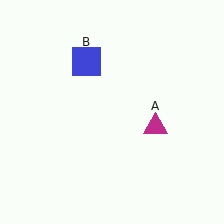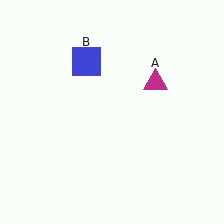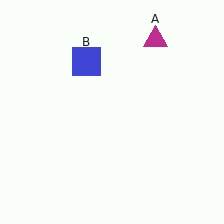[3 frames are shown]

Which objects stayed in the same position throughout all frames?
Blue square (object B) remained stationary.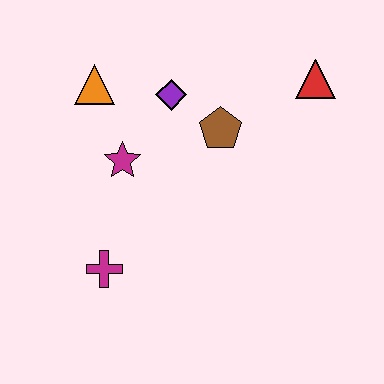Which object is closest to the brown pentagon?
The purple diamond is closest to the brown pentagon.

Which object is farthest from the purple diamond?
The magenta cross is farthest from the purple diamond.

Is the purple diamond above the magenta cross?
Yes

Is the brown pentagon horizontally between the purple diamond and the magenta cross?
No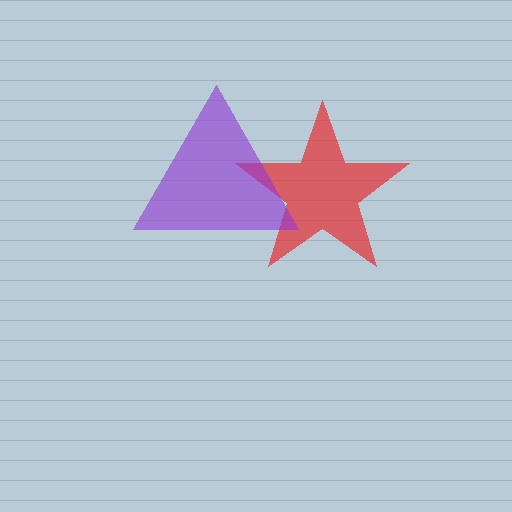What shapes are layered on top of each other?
The layered shapes are: a red star, a purple triangle.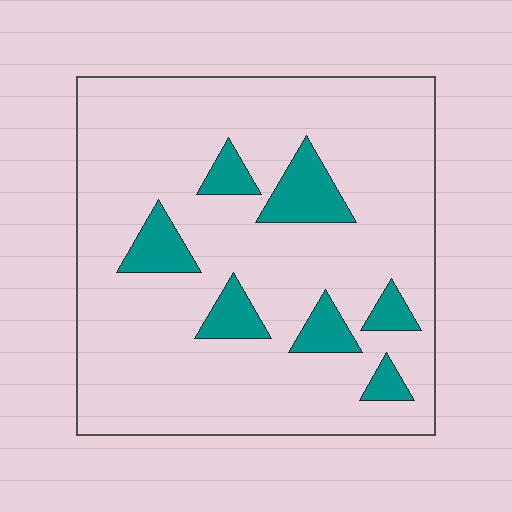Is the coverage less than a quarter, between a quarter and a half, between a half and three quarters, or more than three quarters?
Less than a quarter.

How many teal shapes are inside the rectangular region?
7.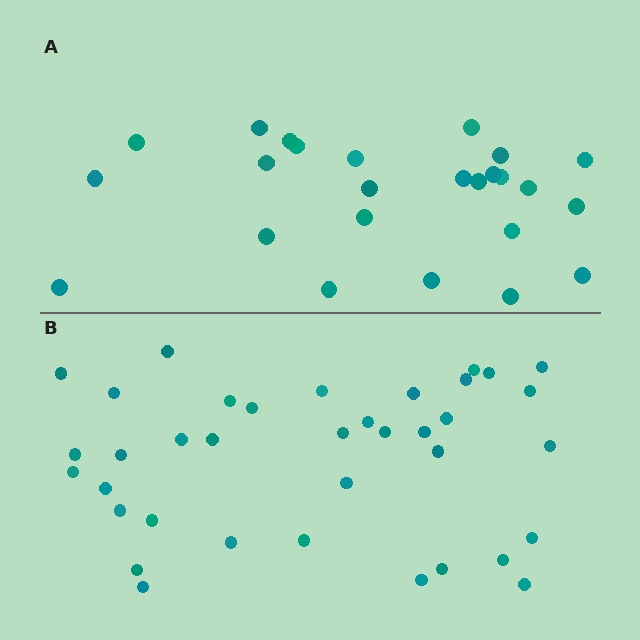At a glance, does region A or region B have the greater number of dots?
Region B (the bottom region) has more dots.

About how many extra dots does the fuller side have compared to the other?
Region B has roughly 12 or so more dots than region A.